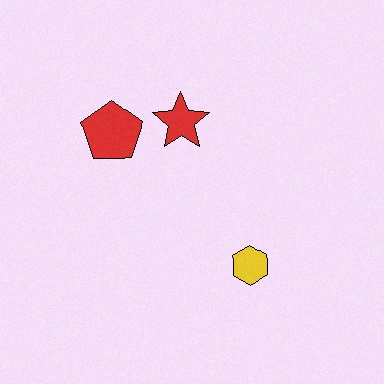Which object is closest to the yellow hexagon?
The red star is closest to the yellow hexagon.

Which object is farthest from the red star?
The yellow hexagon is farthest from the red star.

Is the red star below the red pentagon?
No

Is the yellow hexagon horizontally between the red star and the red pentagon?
No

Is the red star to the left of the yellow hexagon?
Yes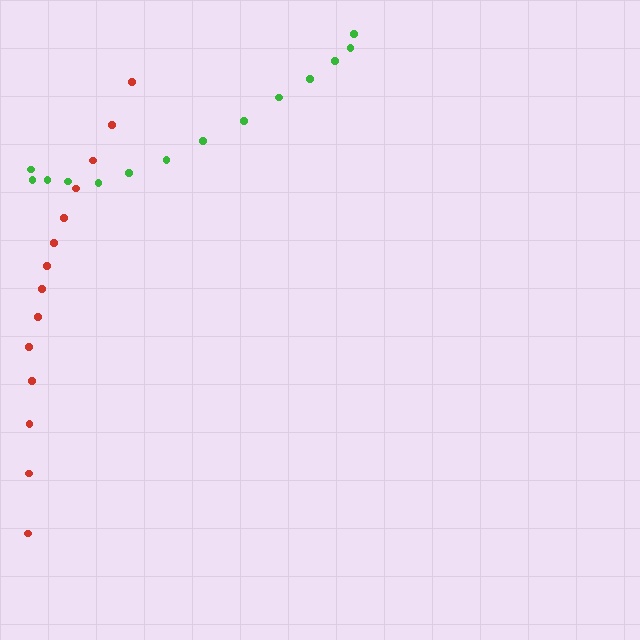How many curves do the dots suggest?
There are 2 distinct paths.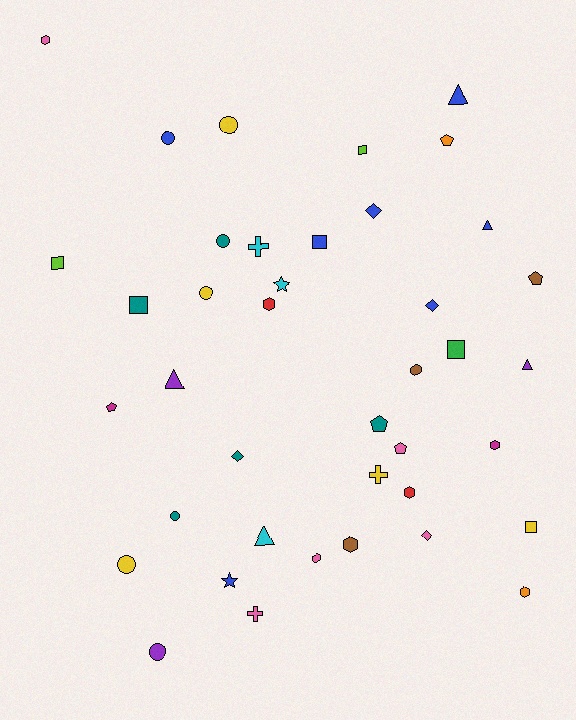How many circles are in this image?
There are 8 circles.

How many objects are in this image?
There are 40 objects.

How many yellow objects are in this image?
There are 5 yellow objects.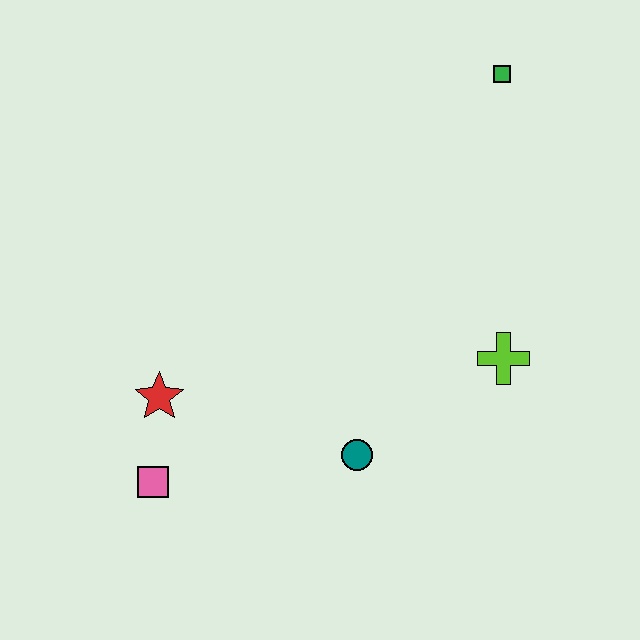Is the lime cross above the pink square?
Yes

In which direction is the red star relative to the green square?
The red star is to the left of the green square.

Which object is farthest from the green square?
The pink square is farthest from the green square.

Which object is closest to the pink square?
The red star is closest to the pink square.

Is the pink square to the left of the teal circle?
Yes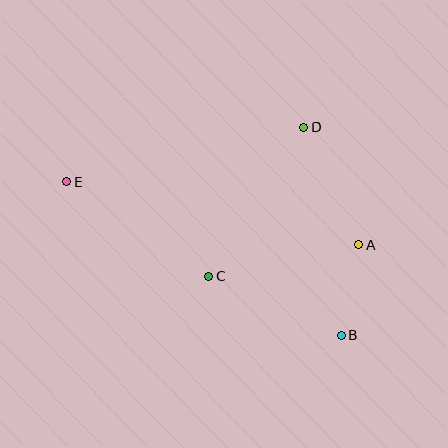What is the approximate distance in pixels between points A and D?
The distance between A and D is approximately 129 pixels.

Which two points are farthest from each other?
Points B and E are farthest from each other.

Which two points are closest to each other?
Points A and B are closest to each other.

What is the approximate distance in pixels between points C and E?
The distance between C and E is approximately 171 pixels.